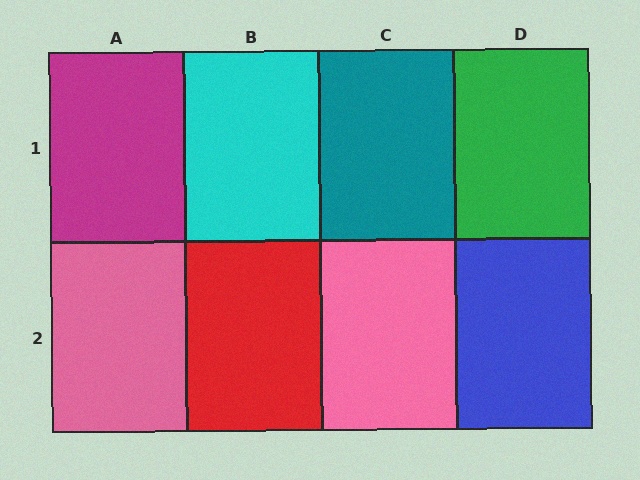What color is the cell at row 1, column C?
Teal.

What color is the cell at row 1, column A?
Magenta.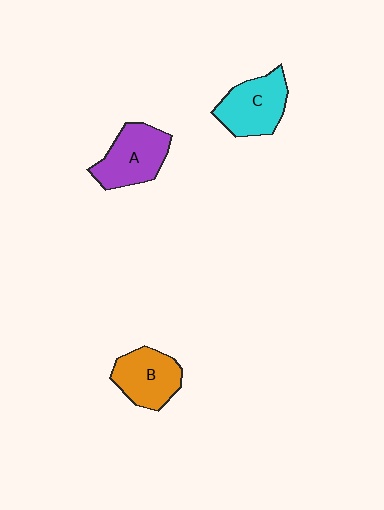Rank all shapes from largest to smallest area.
From largest to smallest: A (purple), C (cyan), B (orange).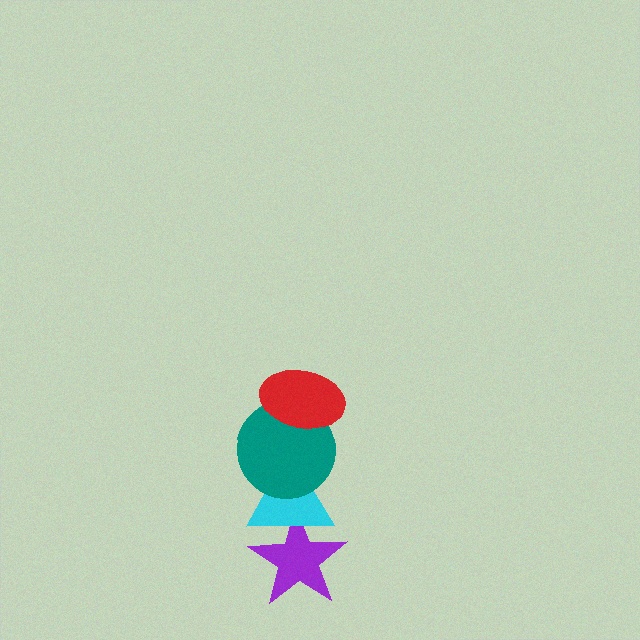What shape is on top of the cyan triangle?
The teal circle is on top of the cyan triangle.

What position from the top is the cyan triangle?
The cyan triangle is 3rd from the top.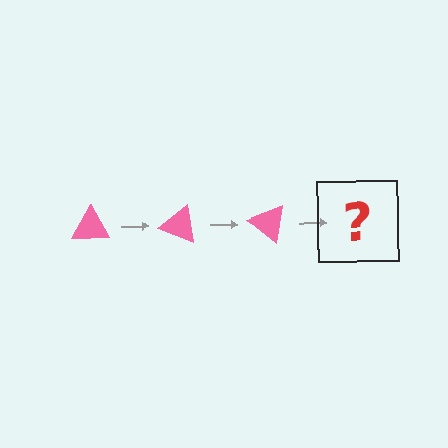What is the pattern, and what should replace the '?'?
The pattern is that the triangle rotates 20 degrees each step. The '?' should be a pink triangle rotated 60 degrees.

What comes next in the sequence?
The next element should be a pink triangle rotated 60 degrees.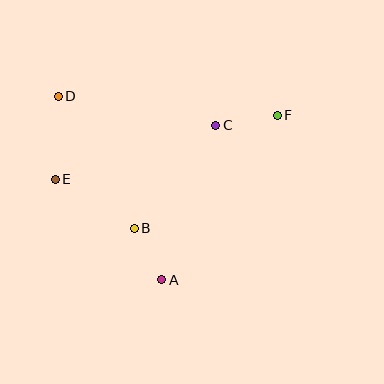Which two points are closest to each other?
Points A and B are closest to each other.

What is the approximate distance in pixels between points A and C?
The distance between A and C is approximately 164 pixels.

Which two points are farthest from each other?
Points E and F are farthest from each other.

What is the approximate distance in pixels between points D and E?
The distance between D and E is approximately 83 pixels.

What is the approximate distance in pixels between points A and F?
The distance between A and F is approximately 201 pixels.